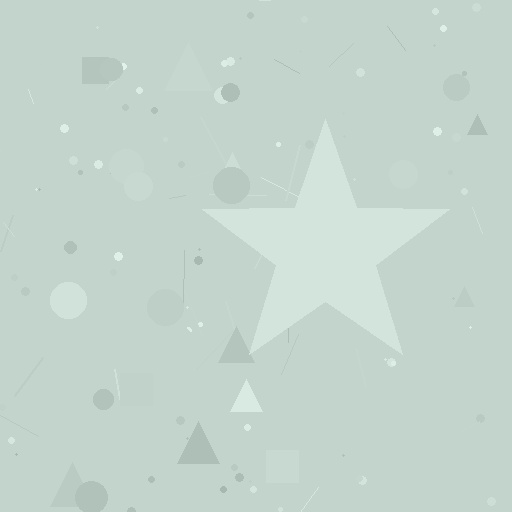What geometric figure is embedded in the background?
A star is embedded in the background.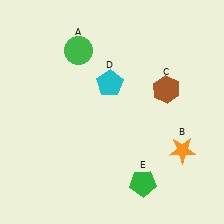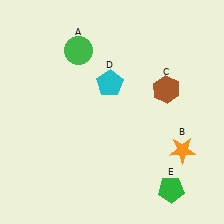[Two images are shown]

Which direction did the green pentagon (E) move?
The green pentagon (E) moved right.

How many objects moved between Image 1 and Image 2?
1 object moved between the two images.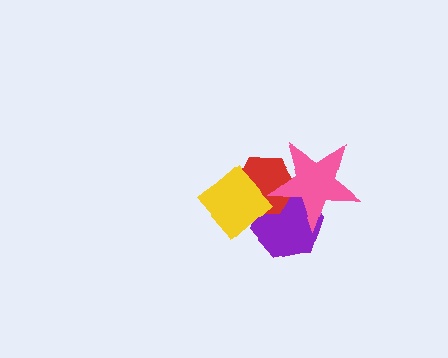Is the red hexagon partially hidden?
Yes, it is partially covered by another shape.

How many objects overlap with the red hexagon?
3 objects overlap with the red hexagon.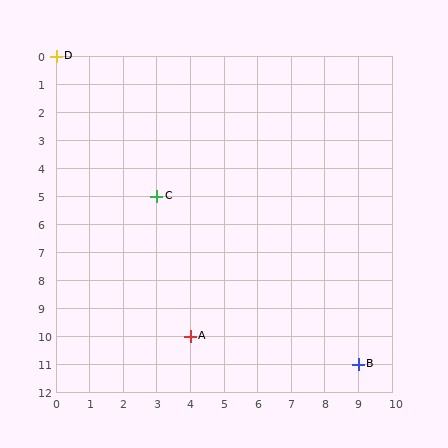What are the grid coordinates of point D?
Point D is at grid coordinates (0, 0).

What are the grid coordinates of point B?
Point B is at grid coordinates (9, 11).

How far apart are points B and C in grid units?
Points B and C are 6 columns and 6 rows apart (about 8.5 grid units diagonally).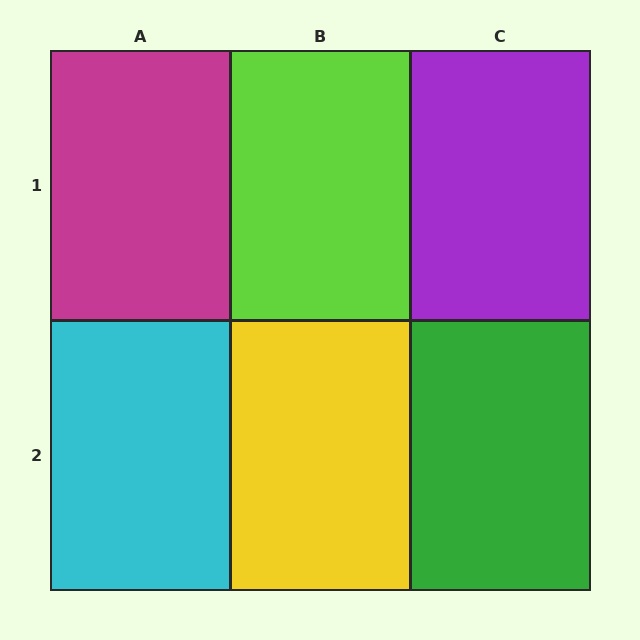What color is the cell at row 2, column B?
Yellow.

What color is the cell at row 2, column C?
Green.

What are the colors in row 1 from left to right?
Magenta, lime, purple.